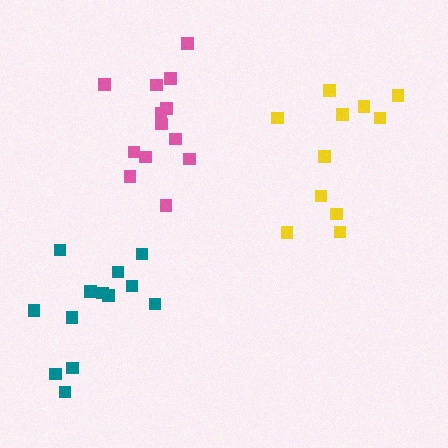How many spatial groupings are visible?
There are 3 spatial groupings.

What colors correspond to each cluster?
The clusters are colored: teal, yellow, pink.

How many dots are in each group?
Group 1: 13 dots, Group 2: 11 dots, Group 3: 13 dots (37 total).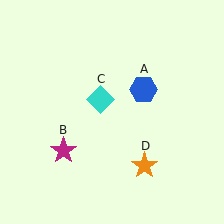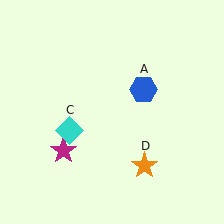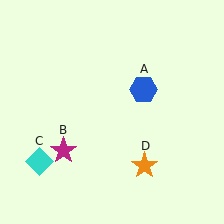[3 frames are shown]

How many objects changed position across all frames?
1 object changed position: cyan diamond (object C).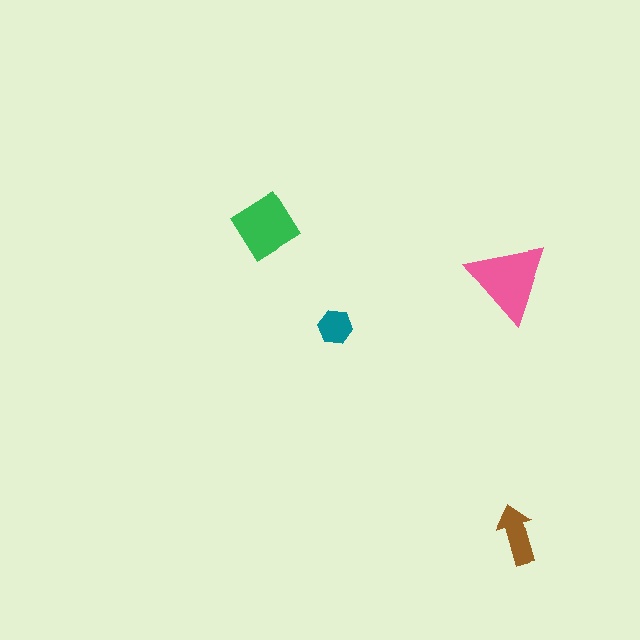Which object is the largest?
The pink triangle.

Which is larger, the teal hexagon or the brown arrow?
The brown arrow.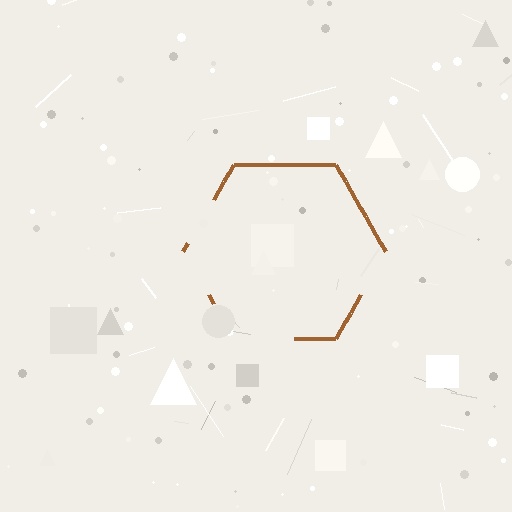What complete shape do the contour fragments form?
The contour fragments form a hexagon.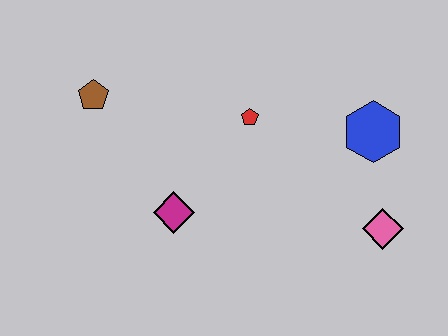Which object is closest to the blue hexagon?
The pink diamond is closest to the blue hexagon.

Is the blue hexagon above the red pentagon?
No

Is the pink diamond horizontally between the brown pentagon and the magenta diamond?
No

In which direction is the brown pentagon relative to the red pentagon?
The brown pentagon is to the left of the red pentagon.